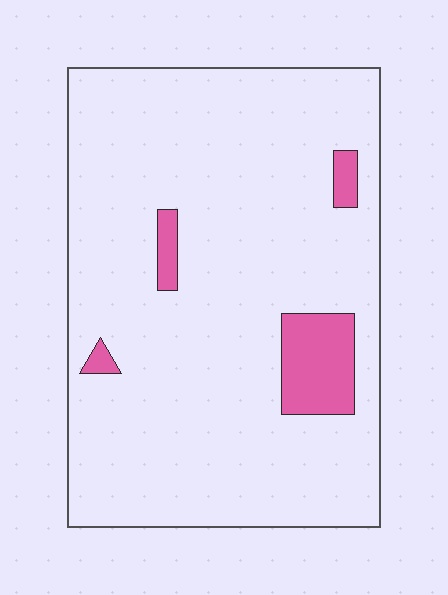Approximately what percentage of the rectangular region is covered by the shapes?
Approximately 10%.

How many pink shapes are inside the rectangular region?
4.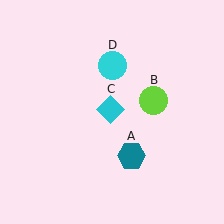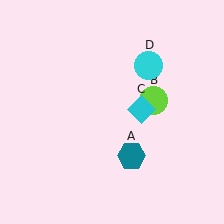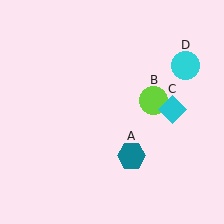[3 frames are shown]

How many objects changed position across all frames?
2 objects changed position: cyan diamond (object C), cyan circle (object D).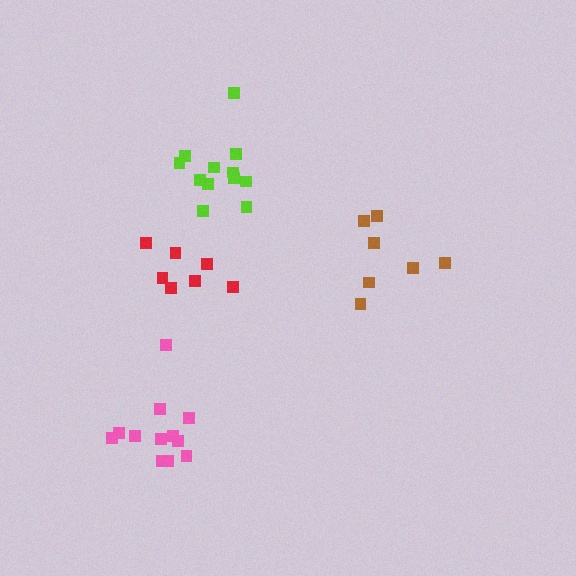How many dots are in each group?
Group 1: 7 dots, Group 2: 12 dots, Group 3: 7 dots, Group 4: 12 dots (38 total).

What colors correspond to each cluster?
The clusters are colored: brown, lime, red, pink.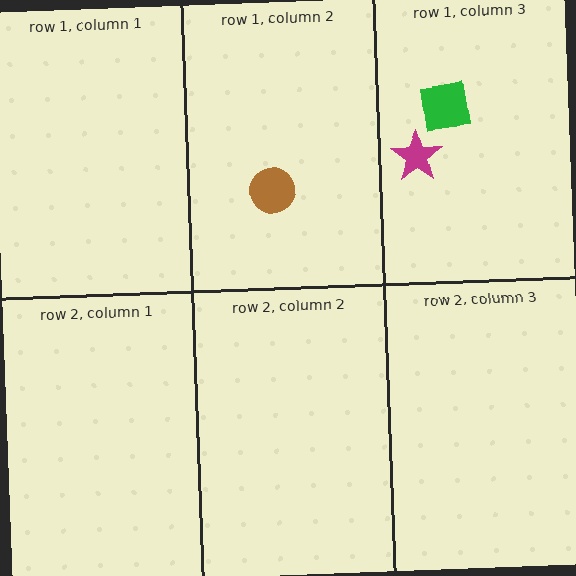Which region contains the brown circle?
The row 1, column 2 region.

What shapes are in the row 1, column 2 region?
The brown circle.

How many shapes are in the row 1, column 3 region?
2.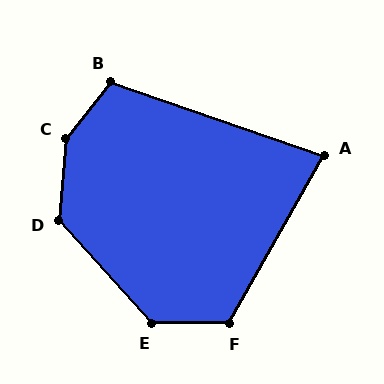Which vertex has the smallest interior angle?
A, at approximately 80 degrees.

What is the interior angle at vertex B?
Approximately 109 degrees (obtuse).